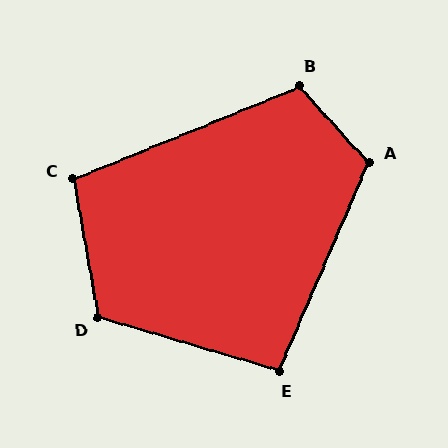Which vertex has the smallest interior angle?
E, at approximately 97 degrees.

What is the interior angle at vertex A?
Approximately 115 degrees (obtuse).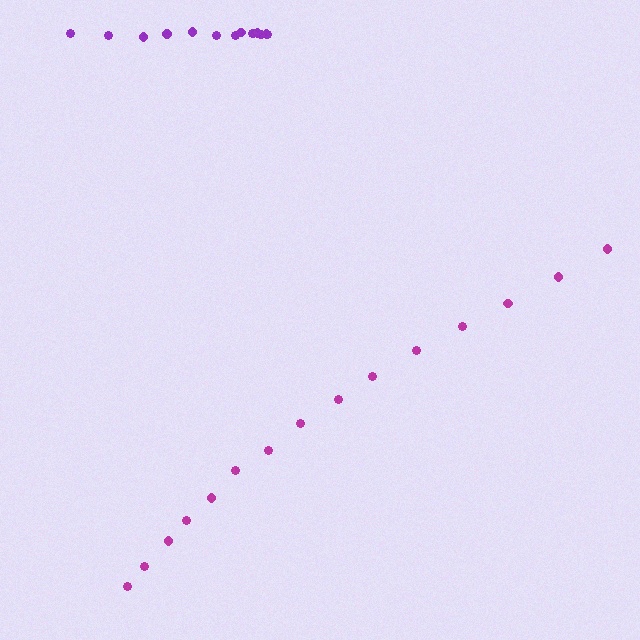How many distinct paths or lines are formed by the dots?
There are 2 distinct paths.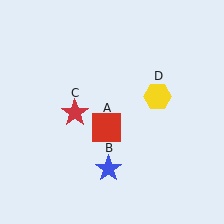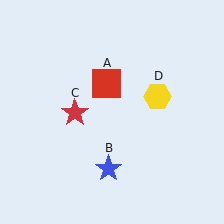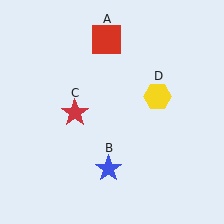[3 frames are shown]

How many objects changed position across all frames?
1 object changed position: red square (object A).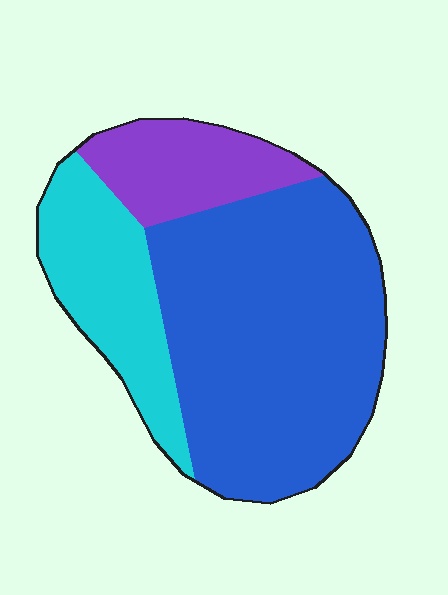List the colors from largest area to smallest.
From largest to smallest: blue, cyan, purple.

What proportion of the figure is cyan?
Cyan covers around 25% of the figure.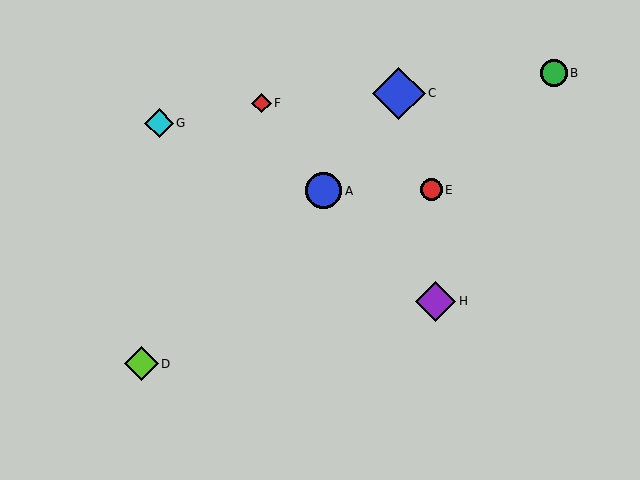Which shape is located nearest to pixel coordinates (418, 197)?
The red circle (labeled E) at (432, 190) is nearest to that location.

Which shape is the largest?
The blue diamond (labeled C) is the largest.